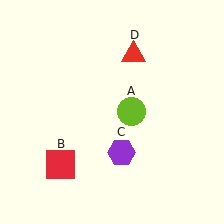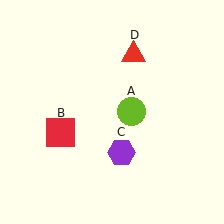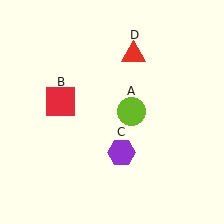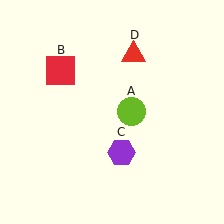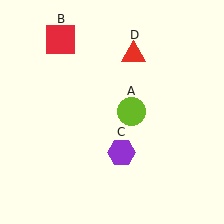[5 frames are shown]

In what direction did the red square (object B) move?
The red square (object B) moved up.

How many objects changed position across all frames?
1 object changed position: red square (object B).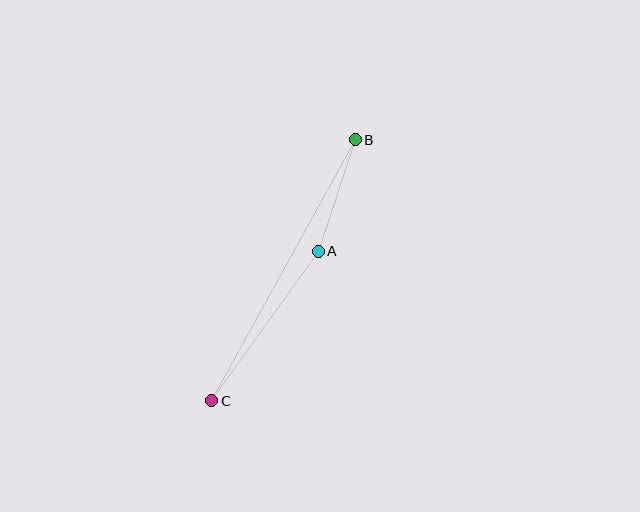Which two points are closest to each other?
Points A and B are closest to each other.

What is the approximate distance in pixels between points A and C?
The distance between A and C is approximately 183 pixels.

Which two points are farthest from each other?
Points B and C are farthest from each other.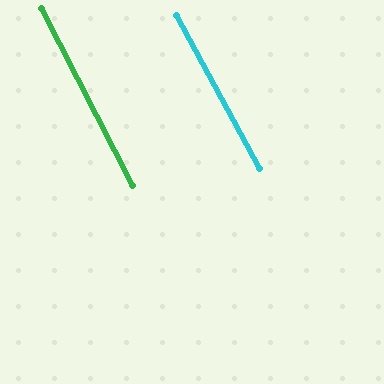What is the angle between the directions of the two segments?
Approximately 1 degree.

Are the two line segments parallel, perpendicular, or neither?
Parallel — their directions differ by only 1.0°.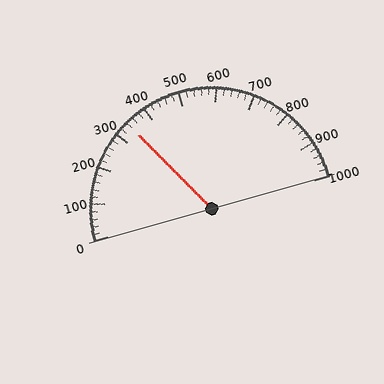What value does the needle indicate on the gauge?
The needle indicates approximately 340.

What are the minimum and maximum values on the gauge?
The gauge ranges from 0 to 1000.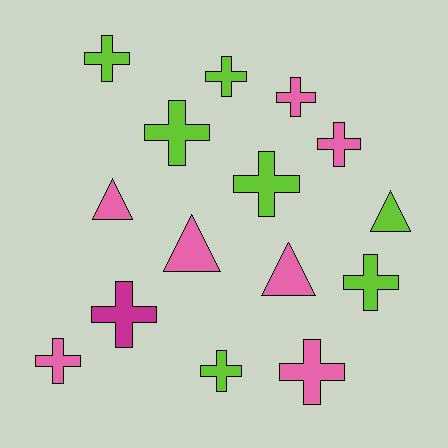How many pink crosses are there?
There are 4 pink crosses.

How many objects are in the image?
There are 15 objects.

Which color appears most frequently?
Pink, with 7 objects.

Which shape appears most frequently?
Cross, with 11 objects.